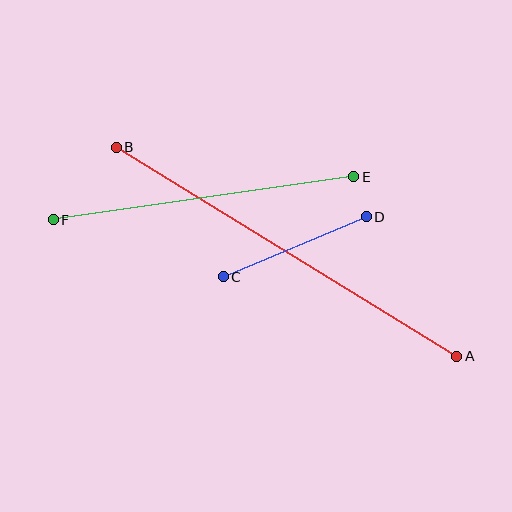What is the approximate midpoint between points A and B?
The midpoint is at approximately (287, 252) pixels.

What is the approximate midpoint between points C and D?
The midpoint is at approximately (295, 247) pixels.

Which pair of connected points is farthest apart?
Points A and B are farthest apart.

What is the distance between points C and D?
The distance is approximately 155 pixels.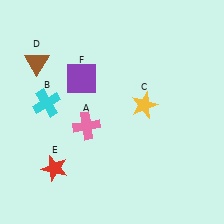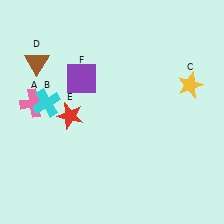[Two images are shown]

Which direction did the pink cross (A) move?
The pink cross (A) moved left.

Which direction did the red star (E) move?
The red star (E) moved up.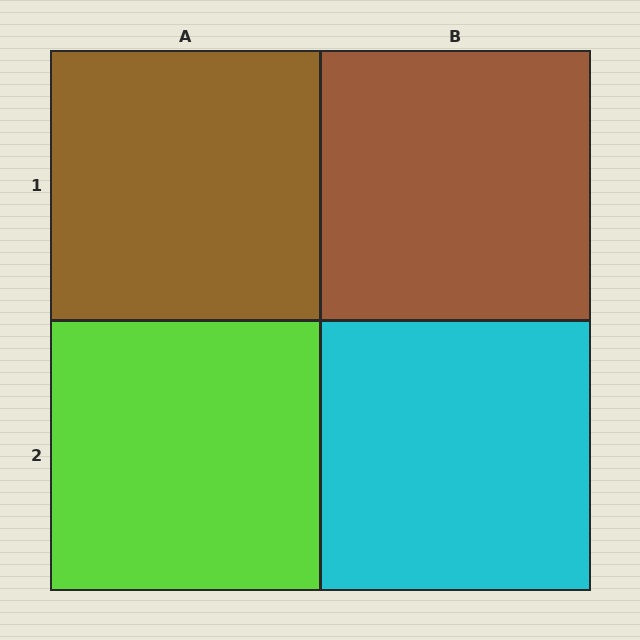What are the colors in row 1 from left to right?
Brown, brown.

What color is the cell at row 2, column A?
Lime.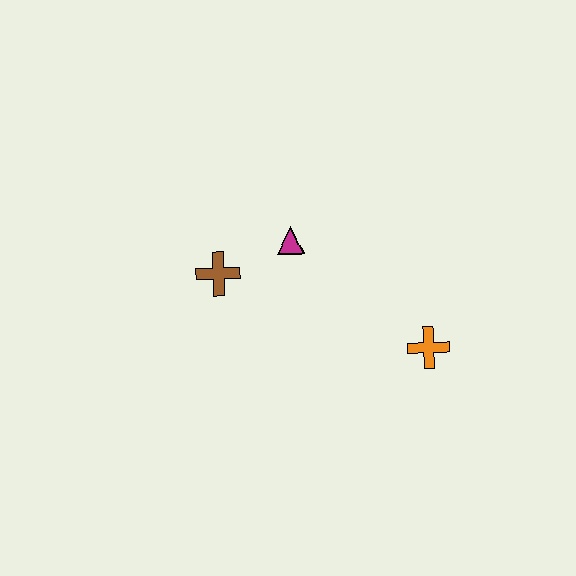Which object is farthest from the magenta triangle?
The orange cross is farthest from the magenta triangle.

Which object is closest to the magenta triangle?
The brown cross is closest to the magenta triangle.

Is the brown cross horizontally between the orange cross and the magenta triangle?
No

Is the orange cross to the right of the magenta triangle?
Yes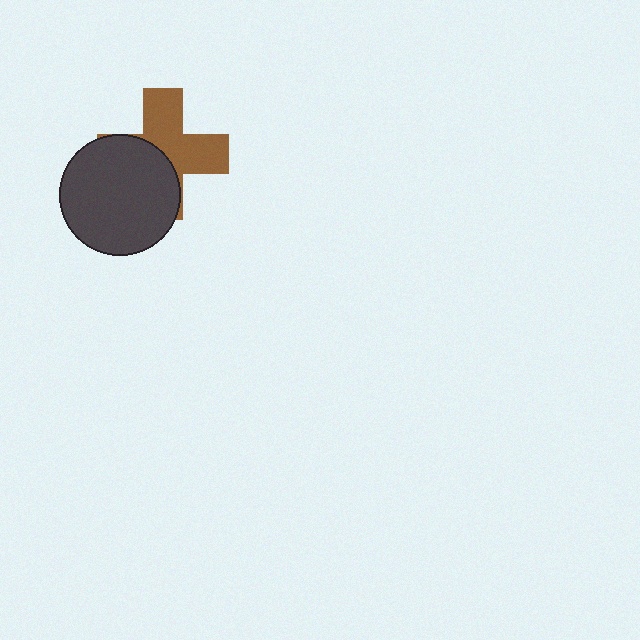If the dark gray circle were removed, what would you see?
You would see the complete brown cross.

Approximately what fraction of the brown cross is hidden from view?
Roughly 46% of the brown cross is hidden behind the dark gray circle.